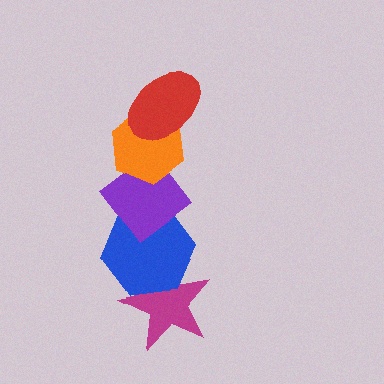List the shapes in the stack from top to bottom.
From top to bottom: the red ellipse, the orange hexagon, the purple diamond, the blue hexagon, the magenta star.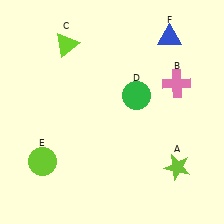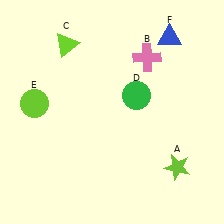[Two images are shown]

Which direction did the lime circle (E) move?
The lime circle (E) moved up.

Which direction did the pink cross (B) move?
The pink cross (B) moved left.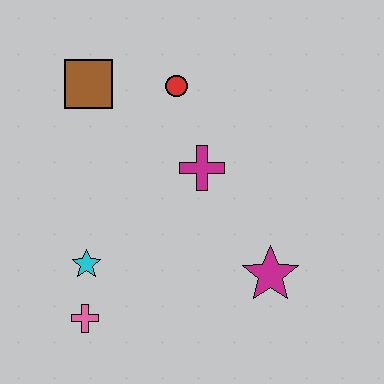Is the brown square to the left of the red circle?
Yes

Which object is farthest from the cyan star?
The red circle is farthest from the cyan star.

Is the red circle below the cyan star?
No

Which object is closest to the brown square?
The red circle is closest to the brown square.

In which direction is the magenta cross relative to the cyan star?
The magenta cross is to the right of the cyan star.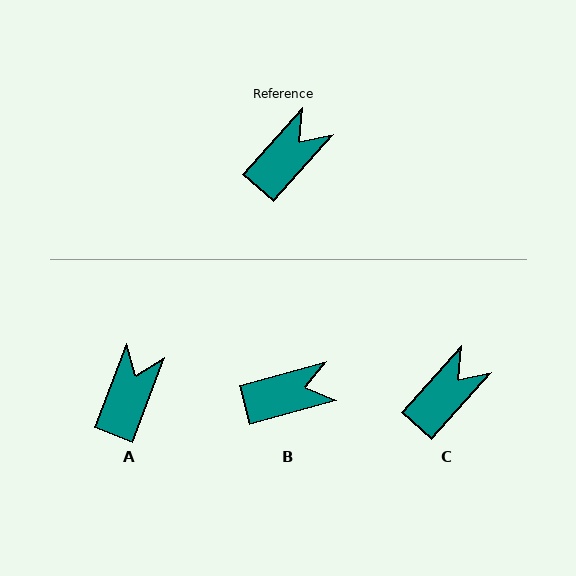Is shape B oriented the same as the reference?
No, it is off by about 33 degrees.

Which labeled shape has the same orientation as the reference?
C.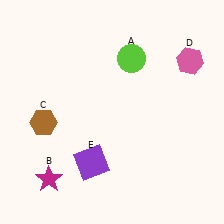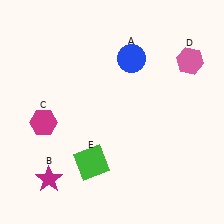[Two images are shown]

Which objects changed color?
A changed from lime to blue. C changed from brown to magenta. E changed from purple to green.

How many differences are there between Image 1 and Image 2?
There are 3 differences between the two images.